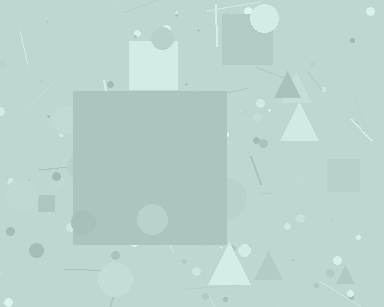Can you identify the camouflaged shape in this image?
The camouflaged shape is a square.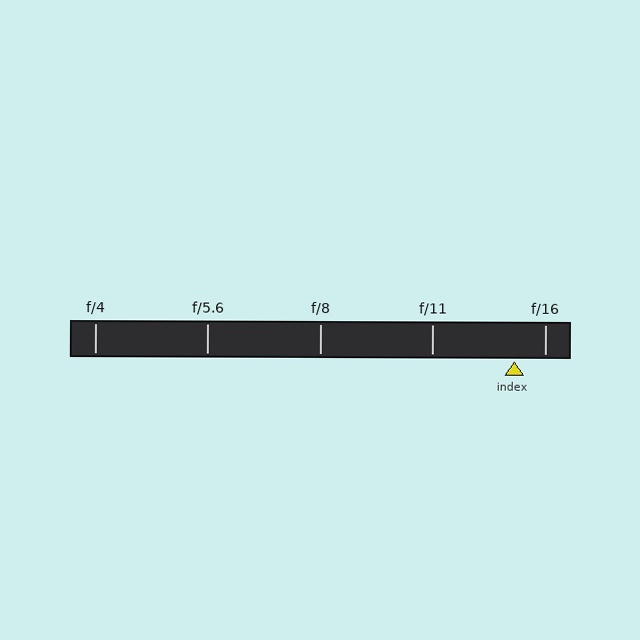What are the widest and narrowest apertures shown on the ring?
The widest aperture shown is f/4 and the narrowest is f/16.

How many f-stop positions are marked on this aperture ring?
There are 5 f-stop positions marked.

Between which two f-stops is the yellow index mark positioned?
The index mark is between f/11 and f/16.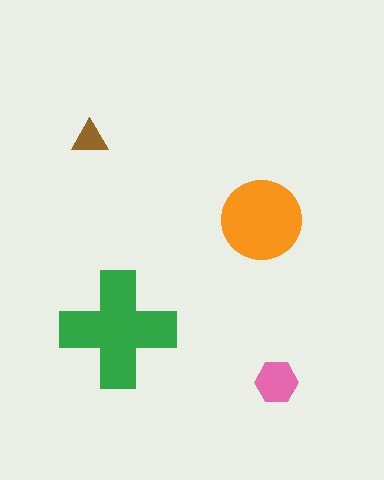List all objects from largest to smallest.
The green cross, the orange circle, the pink hexagon, the brown triangle.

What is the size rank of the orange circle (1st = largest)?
2nd.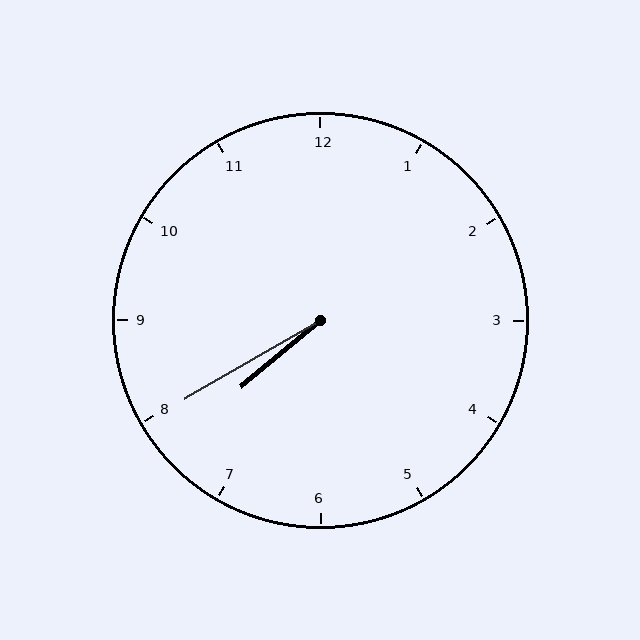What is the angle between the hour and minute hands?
Approximately 10 degrees.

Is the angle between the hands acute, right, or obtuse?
It is acute.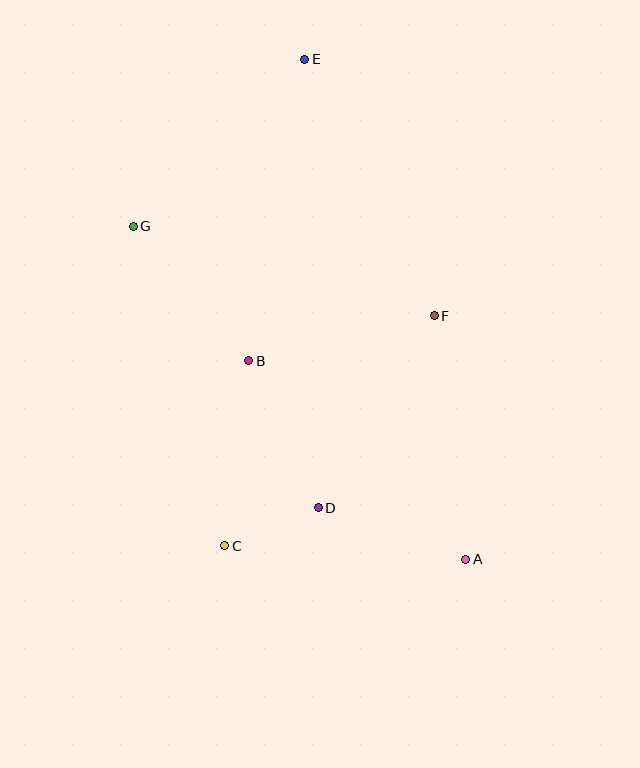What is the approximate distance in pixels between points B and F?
The distance between B and F is approximately 191 pixels.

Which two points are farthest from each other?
Points A and E are farthest from each other.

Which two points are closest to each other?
Points C and D are closest to each other.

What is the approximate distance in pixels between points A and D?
The distance between A and D is approximately 157 pixels.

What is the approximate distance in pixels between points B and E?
The distance between B and E is approximately 307 pixels.